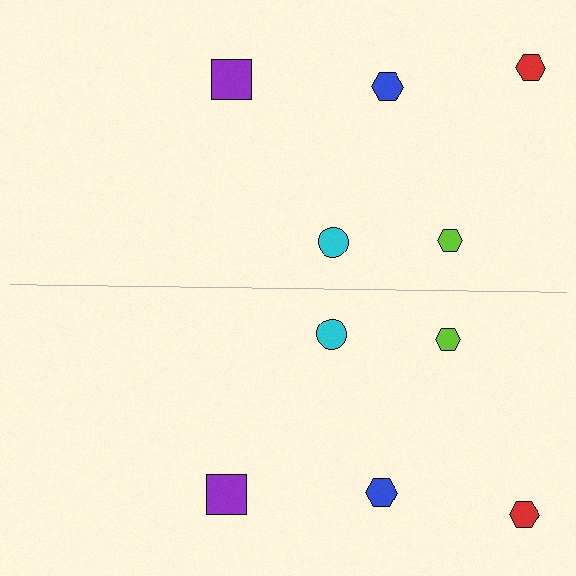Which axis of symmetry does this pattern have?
The pattern has a horizontal axis of symmetry running through the center of the image.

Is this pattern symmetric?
Yes, this pattern has bilateral (reflection) symmetry.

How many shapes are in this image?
There are 10 shapes in this image.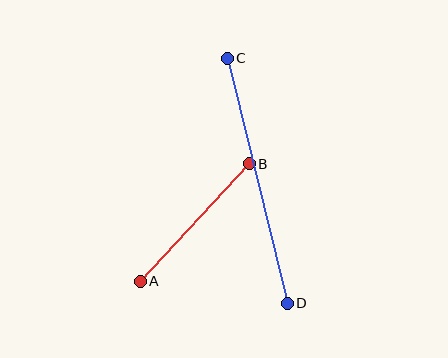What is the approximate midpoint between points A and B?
The midpoint is at approximately (195, 222) pixels.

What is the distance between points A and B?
The distance is approximately 160 pixels.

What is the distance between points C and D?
The distance is approximately 252 pixels.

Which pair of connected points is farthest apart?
Points C and D are farthest apart.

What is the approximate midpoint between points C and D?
The midpoint is at approximately (257, 181) pixels.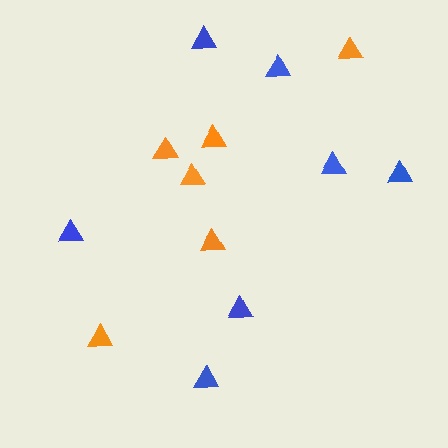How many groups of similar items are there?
There are 2 groups: one group of blue triangles (7) and one group of orange triangles (6).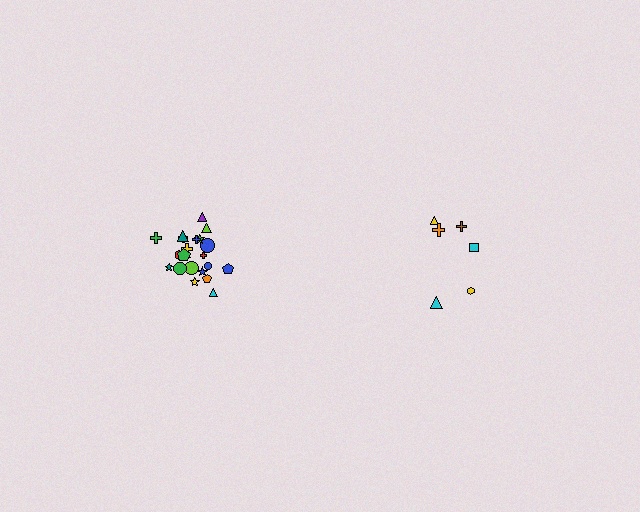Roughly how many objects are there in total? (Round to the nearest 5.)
Roughly 30 objects in total.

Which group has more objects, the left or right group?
The left group.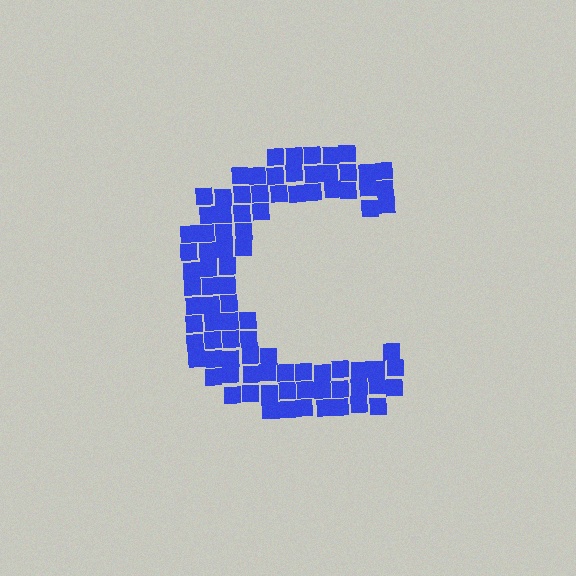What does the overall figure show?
The overall figure shows the letter C.